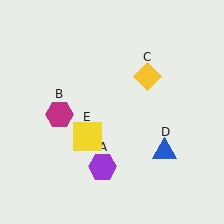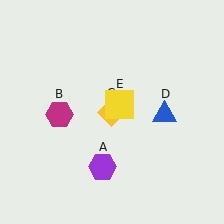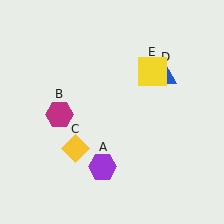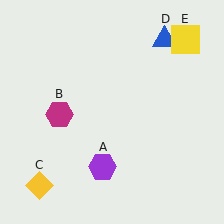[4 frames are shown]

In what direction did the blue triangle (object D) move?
The blue triangle (object D) moved up.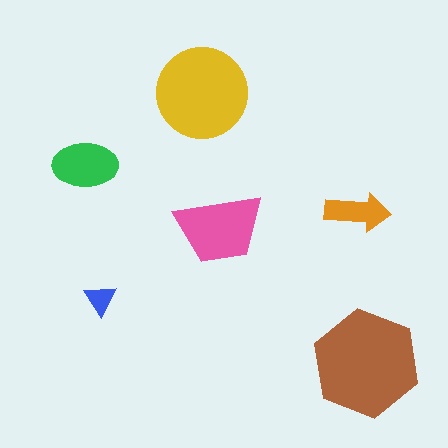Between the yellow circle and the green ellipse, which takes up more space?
The yellow circle.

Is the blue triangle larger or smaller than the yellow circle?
Smaller.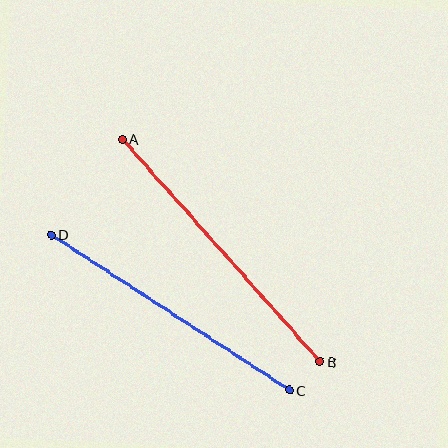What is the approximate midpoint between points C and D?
The midpoint is at approximately (170, 313) pixels.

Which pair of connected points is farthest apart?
Points A and B are farthest apart.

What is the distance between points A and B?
The distance is approximately 298 pixels.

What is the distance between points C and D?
The distance is approximately 284 pixels.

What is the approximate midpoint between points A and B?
The midpoint is at approximately (221, 250) pixels.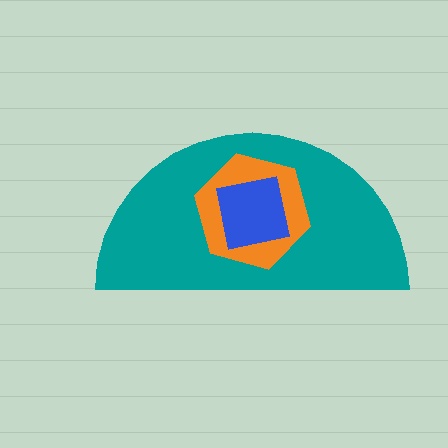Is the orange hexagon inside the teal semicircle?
Yes.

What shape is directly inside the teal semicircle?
The orange hexagon.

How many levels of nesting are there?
3.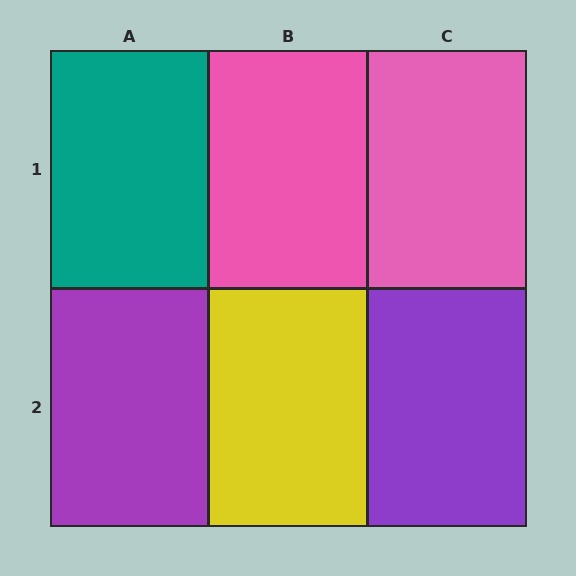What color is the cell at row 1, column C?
Pink.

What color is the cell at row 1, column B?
Pink.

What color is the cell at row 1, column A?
Teal.